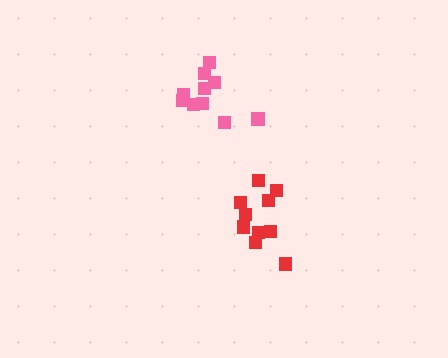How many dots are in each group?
Group 1: 10 dots, Group 2: 10 dots (20 total).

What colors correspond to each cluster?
The clusters are colored: pink, red.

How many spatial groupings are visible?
There are 2 spatial groupings.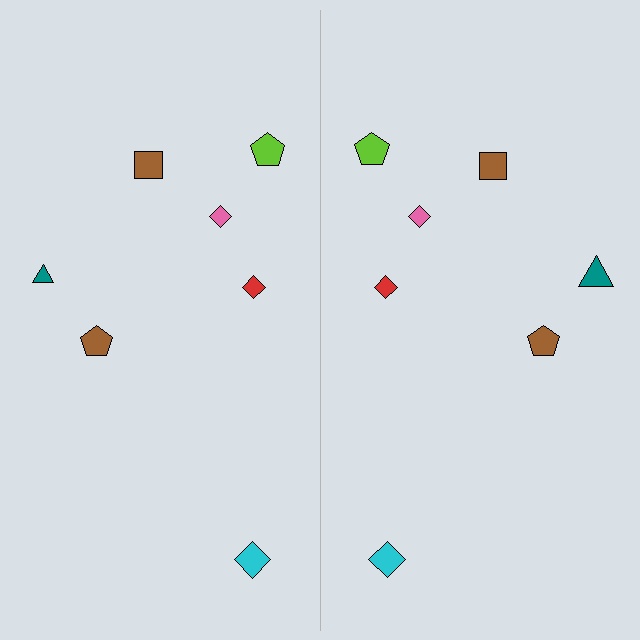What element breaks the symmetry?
The teal triangle on the right side has a different size than its mirror counterpart.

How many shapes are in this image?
There are 14 shapes in this image.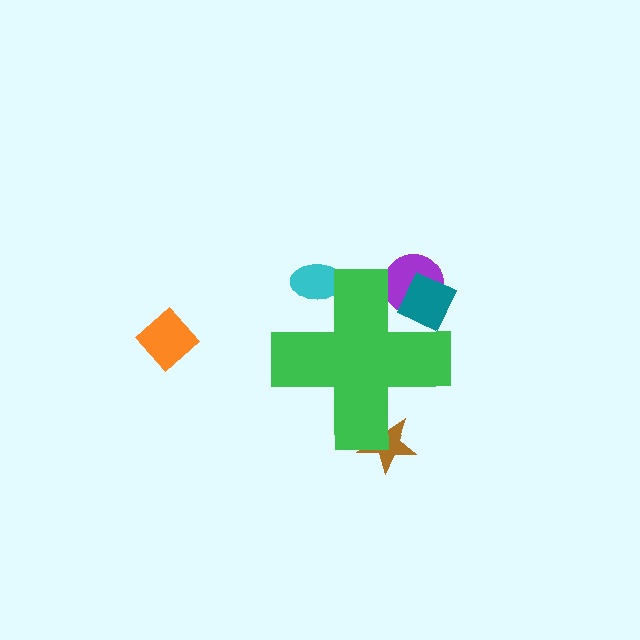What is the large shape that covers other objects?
A green cross.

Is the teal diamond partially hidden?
Yes, the teal diamond is partially hidden behind the green cross.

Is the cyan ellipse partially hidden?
Yes, the cyan ellipse is partially hidden behind the green cross.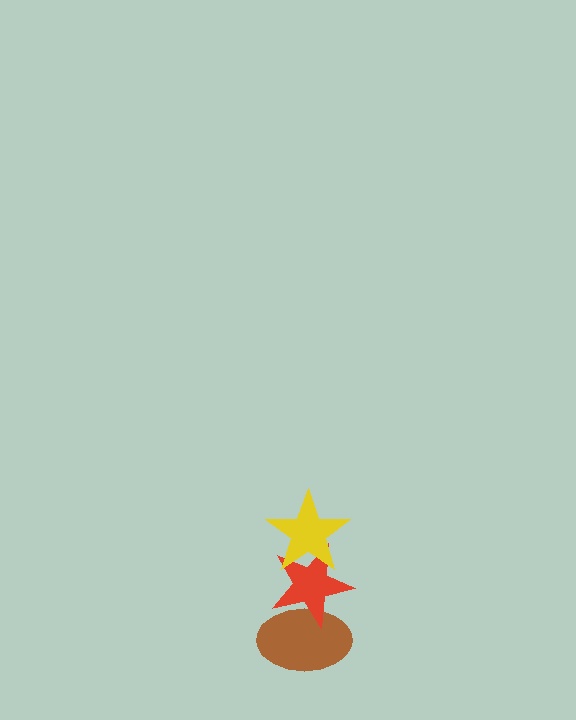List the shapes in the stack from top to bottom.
From top to bottom: the yellow star, the red star, the brown ellipse.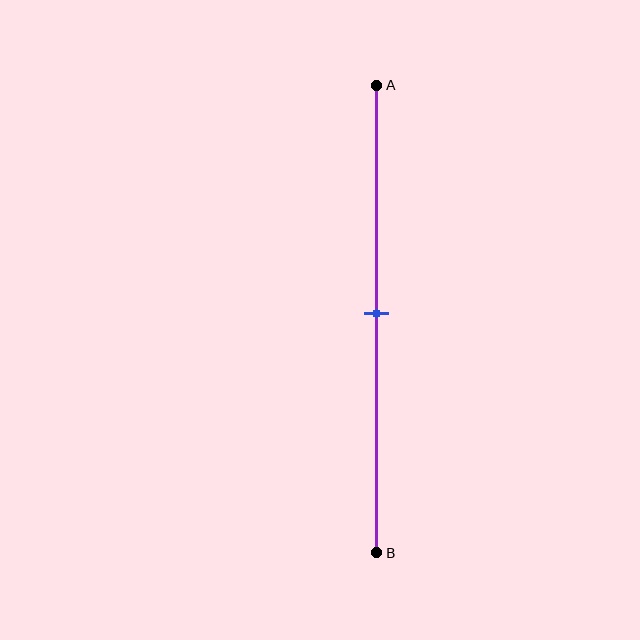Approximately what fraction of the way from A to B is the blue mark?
The blue mark is approximately 50% of the way from A to B.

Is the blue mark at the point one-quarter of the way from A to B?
No, the mark is at about 50% from A, not at the 25% one-quarter point.